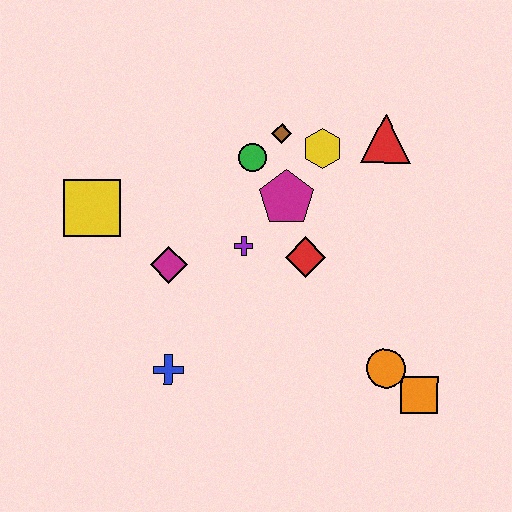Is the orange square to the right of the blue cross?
Yes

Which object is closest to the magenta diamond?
The purple cross is closest to the magenta diamond.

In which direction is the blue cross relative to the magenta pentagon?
The blue cross is below the magenta pentagon.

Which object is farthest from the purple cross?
The orange square is farthest from the purple cross.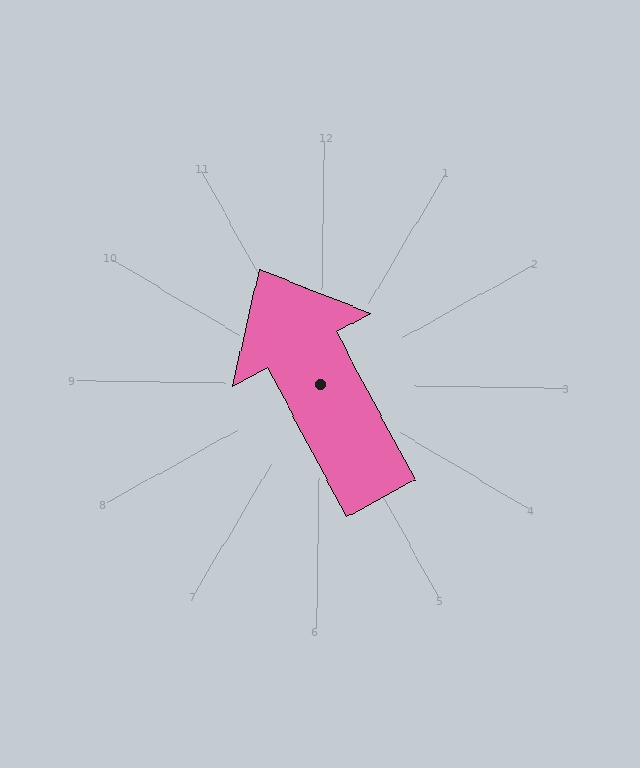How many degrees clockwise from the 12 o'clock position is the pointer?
Approximately 331 degrees.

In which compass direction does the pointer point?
Northwest.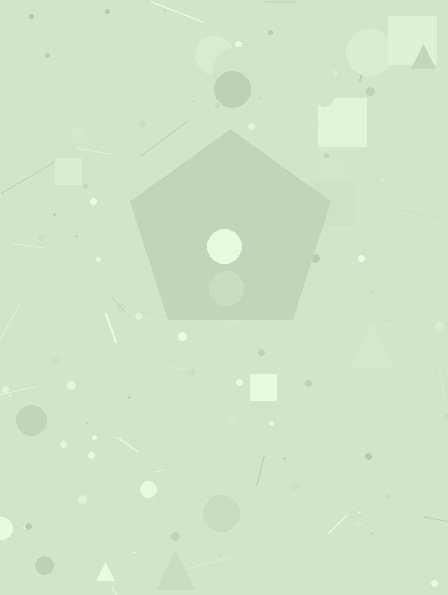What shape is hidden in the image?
A pentagon is hidden in the image.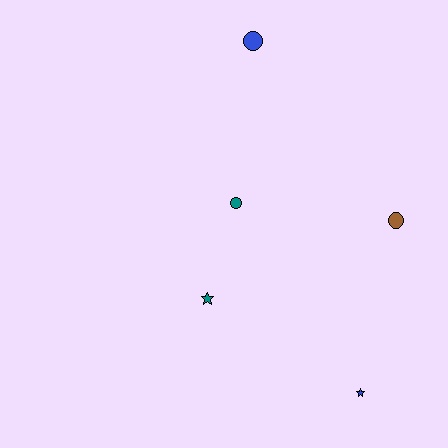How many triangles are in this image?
There are no triangles.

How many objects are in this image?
There are 5 objects.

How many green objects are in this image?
There are no green objects.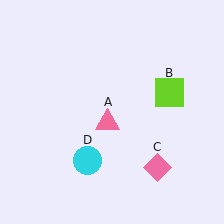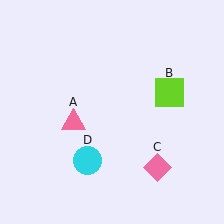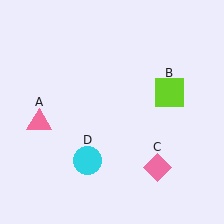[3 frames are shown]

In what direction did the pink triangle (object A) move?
The pink triangle (object A) moved left.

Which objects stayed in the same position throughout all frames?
Lime square (object B) and pink diamond (object C) and cyan circle (object D) remained stationary.